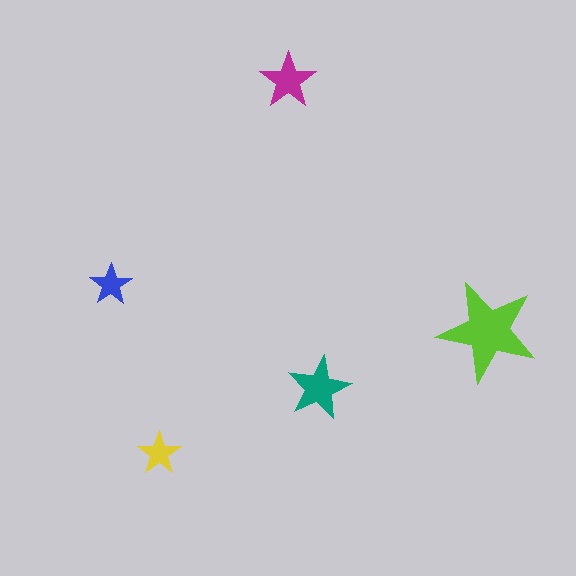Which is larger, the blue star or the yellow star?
The yellow one.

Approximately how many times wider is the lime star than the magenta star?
About 2 times wider.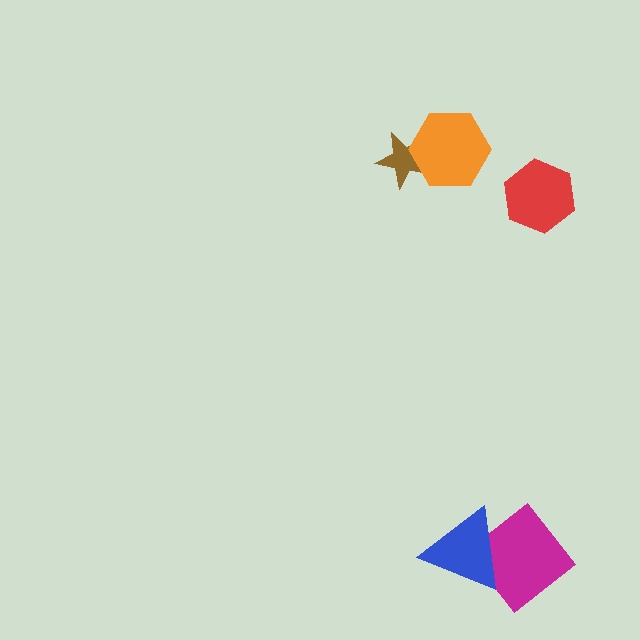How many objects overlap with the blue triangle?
1 object overlaps with the blue triangle.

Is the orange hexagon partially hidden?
No, no other shape covers it.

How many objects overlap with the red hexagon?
0 objects overlap with the red hexagon.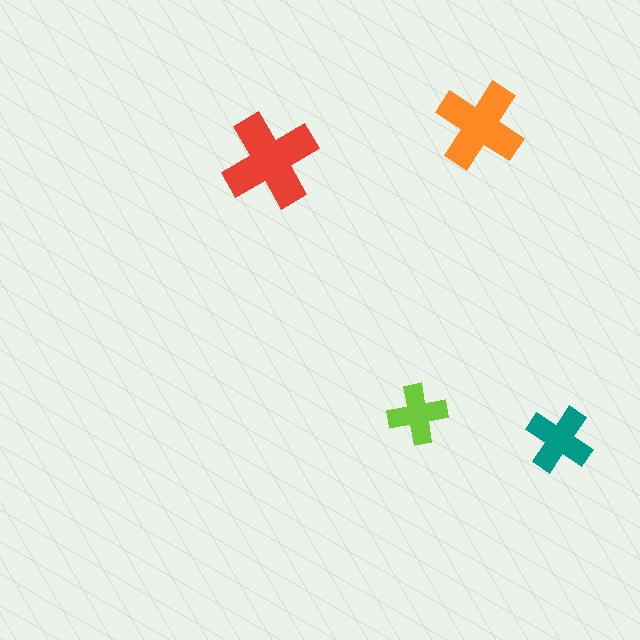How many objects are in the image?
There are 4 objects in the image.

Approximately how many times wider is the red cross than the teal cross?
About 1.5 times wider.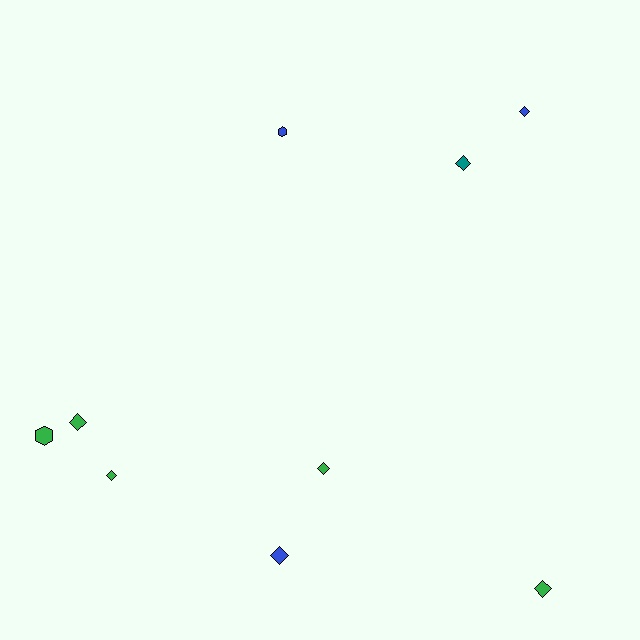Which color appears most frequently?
Green, with 5 objects.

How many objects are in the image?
There are 9 objects.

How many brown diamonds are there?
There are no brown diamonds.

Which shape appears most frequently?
Diamond, with 7 objects.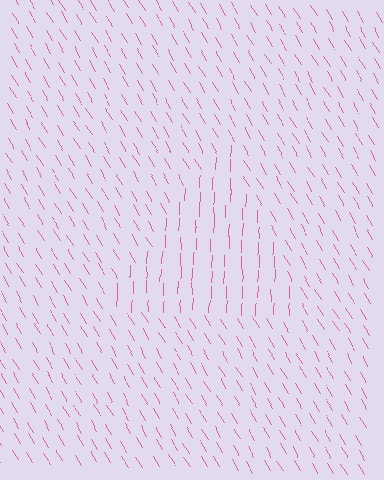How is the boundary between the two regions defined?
The boundary is defined purely by a change in line orientation (approximately 32 degrees difference). All lines are the same color and thickness.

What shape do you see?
I see a triangle.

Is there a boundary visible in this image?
Yes, there is a texture boundary formed by a change in line orientation.